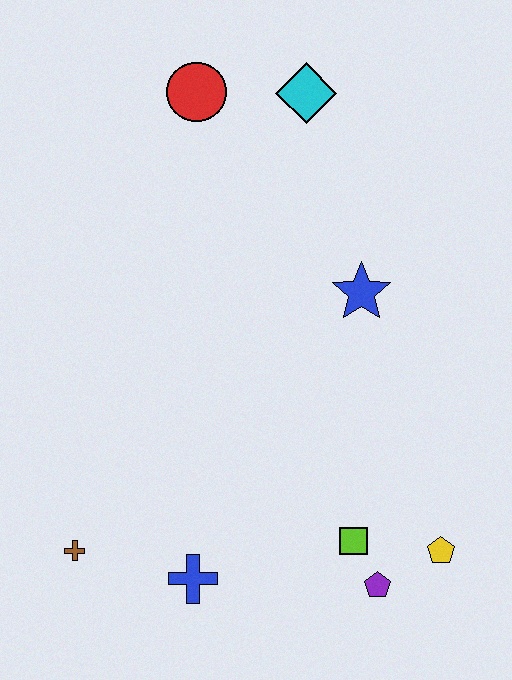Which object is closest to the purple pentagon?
The lime square is closest to the purple pentagon.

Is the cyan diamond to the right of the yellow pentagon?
No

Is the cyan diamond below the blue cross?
No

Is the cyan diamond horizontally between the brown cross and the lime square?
Yes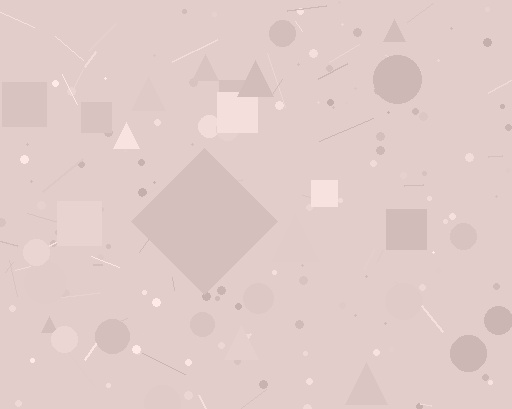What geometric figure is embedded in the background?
A diamond is embedded in the background.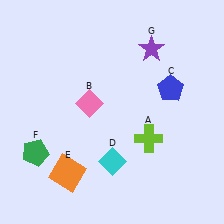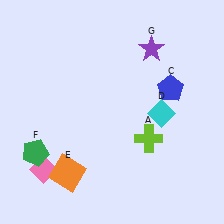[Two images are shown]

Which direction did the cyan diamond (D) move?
The cyan diamond (D) moved right.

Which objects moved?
The objects that moved are: the pink diamond (B), the cyan diamond (D).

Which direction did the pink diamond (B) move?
The pink diamond (B) moved down.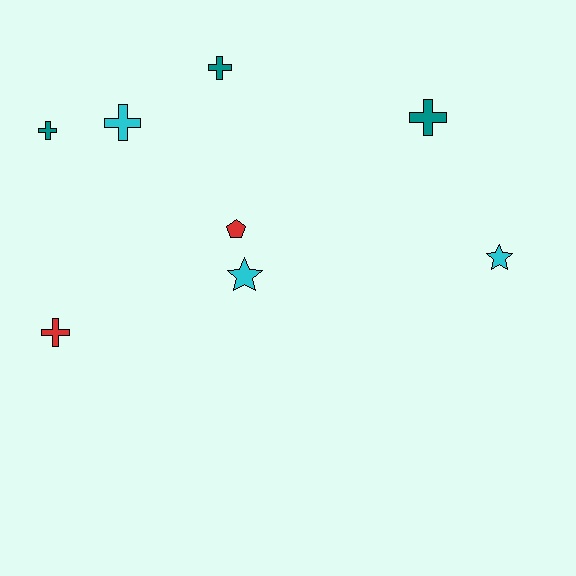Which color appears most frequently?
Cyan, with 3 objects.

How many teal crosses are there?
There are 3 teal crosses.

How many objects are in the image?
There are 8 objects.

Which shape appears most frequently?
Cross, with 5 objects.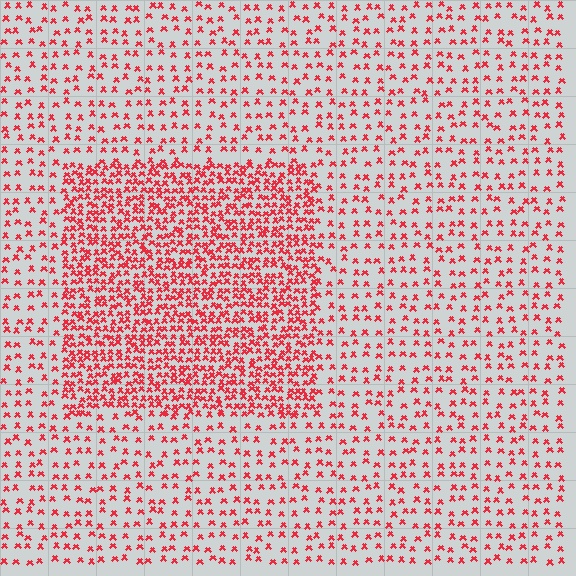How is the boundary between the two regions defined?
The boundary is defined by a change in element density (approximately 2.4x ratio). All elements are the same color, size, and shape.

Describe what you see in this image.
The image contains small red elements arranged at two different densities. A rectangle-shaped region is visible where the elements are more densely packed than the surrounding area.